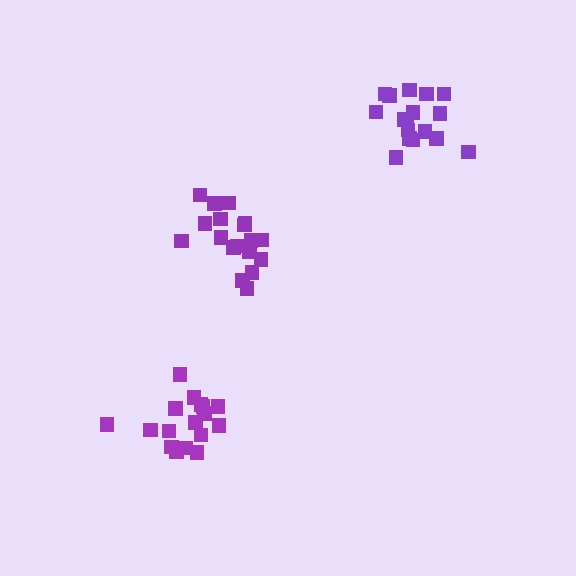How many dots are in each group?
Group 1: 17 dots, Group 2: 17 dots, Group 3: 18 dots (52 total).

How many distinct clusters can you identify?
There are 3 distinct clusters.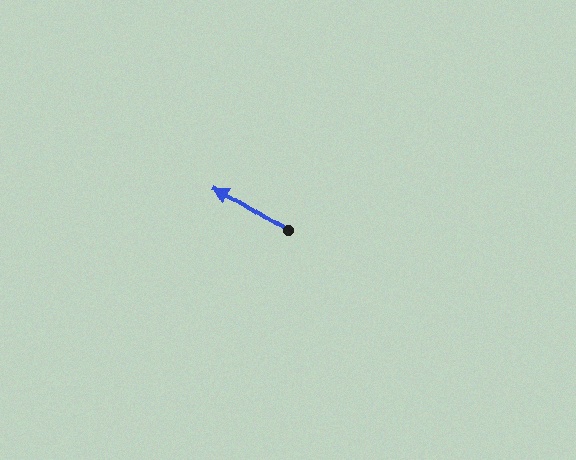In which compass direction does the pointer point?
Northwest.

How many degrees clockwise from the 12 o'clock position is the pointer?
Approximately 302 degrees.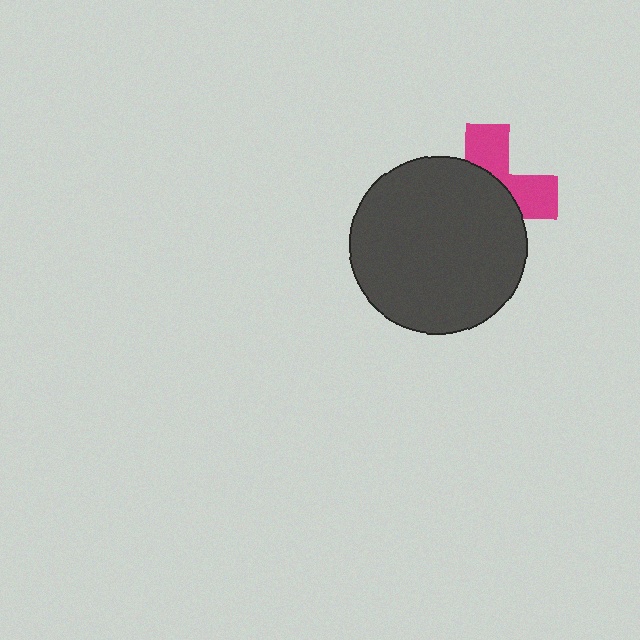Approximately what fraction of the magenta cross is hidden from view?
Roughly 62% of the magenta cross is hidden behind the dark gray circle.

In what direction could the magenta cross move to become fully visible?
The magenta cross could move toward the upper-right. That would shift it out from behind the dark gray circle entirely.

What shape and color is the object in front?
The object in front is a dark gray circle.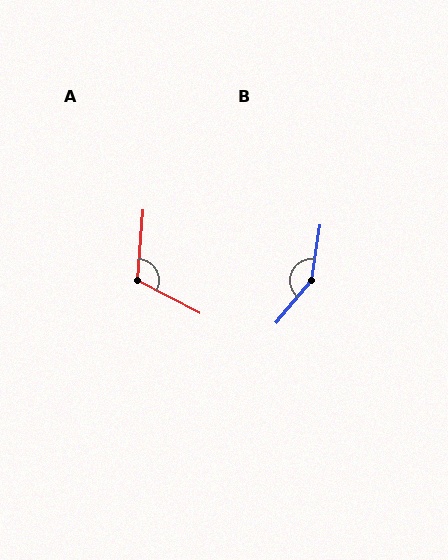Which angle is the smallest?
A, at approximately 113 degrees.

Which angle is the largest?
B, at approximately 149 degrees.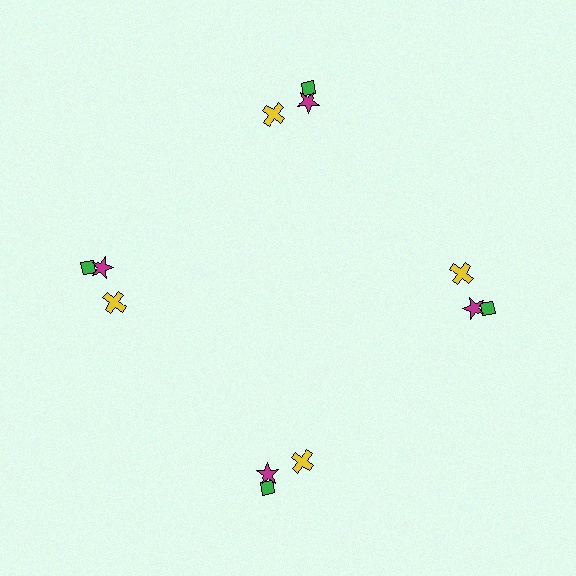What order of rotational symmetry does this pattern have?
This pattern has 4-fold rotational symmetry.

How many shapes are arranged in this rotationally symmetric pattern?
There are 12 shapes, arranged in 4 groups of 3.